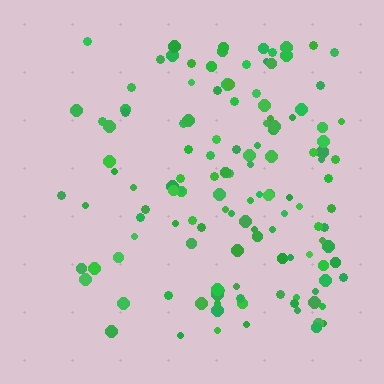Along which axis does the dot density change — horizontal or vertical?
Horizontal.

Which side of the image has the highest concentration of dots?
The right.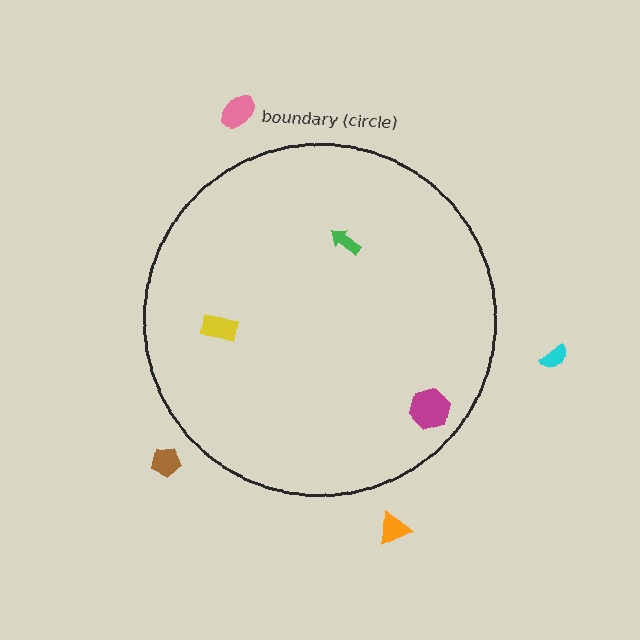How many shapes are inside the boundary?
3 inside, 4 outside.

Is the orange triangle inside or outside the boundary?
Outside.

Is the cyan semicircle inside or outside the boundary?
Outside.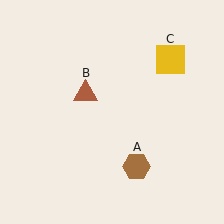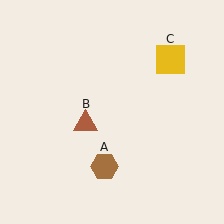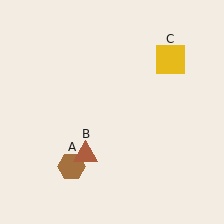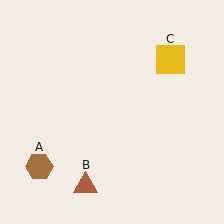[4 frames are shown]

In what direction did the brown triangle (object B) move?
The brown triangle (object B) moved down.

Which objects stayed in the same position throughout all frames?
Yellow square (object C) remained stationary.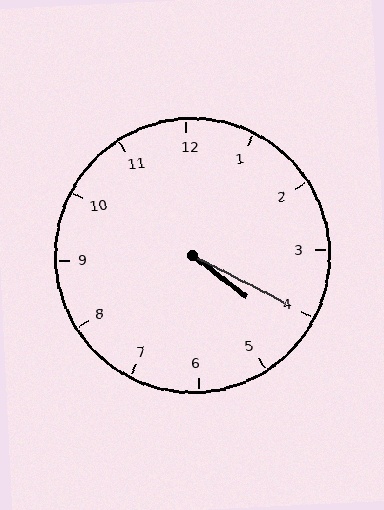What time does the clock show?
4:20.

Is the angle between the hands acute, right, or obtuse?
It is acute.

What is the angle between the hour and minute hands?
Approximately 10 degrees.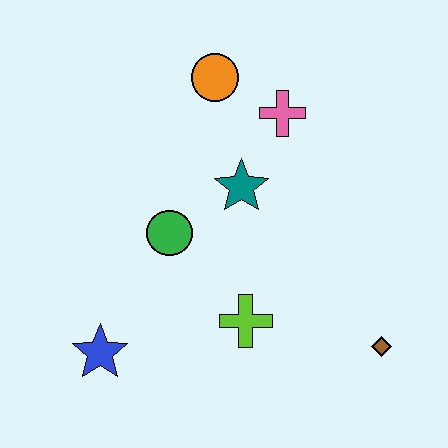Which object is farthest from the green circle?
The brown diamond is farthest from the green circle.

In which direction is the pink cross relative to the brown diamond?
The pink cross is above the brown diamond.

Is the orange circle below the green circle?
No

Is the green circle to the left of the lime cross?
Yes